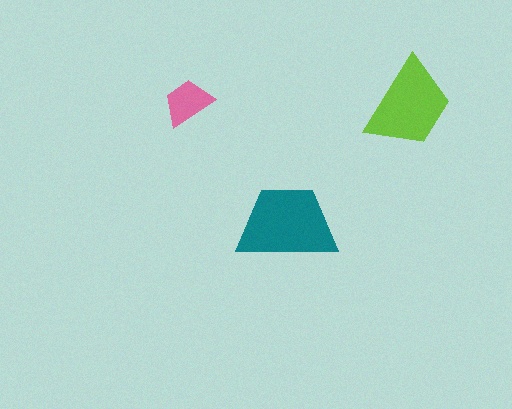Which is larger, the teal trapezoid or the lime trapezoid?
The teal one.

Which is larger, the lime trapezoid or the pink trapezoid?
The lime one.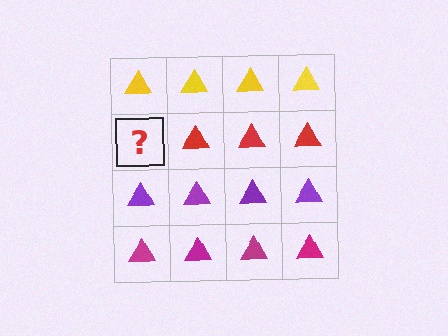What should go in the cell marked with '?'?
The missing cell should contain a red triangle.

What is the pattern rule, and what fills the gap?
The rule is that each row has a consistent color. The gap should be filled with a red triangle.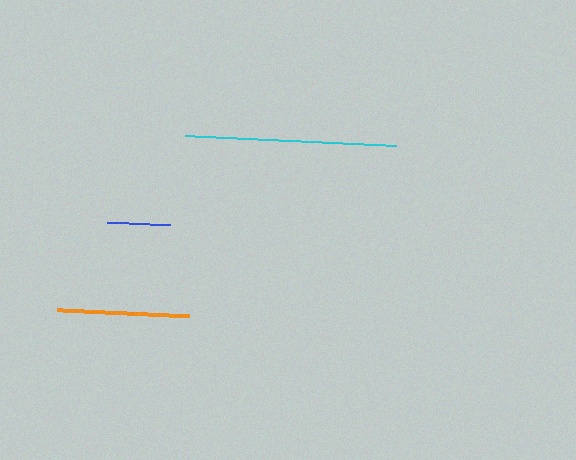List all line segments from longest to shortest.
From longest to shortest: cyan, orange, blue.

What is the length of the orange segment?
The orange segment is approximately 131 pixels long.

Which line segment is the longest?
The cyan line is the longest at approximately 211 pixels.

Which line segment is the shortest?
The blue line is the shortest at approximately 63 pixels.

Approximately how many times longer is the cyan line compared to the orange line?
The cyan line is approximately 1.6 times the length of the orange line.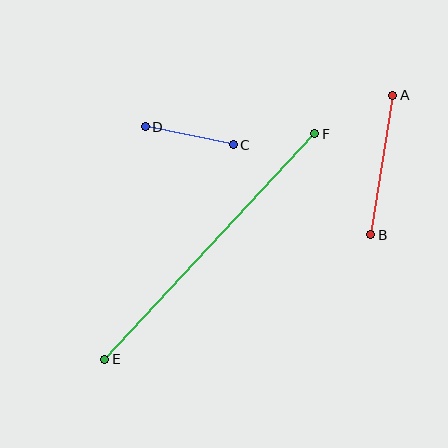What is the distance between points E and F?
The distance is approximately 308 pixels.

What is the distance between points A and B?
The distance is approximately 141 pixels.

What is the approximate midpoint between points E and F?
The midpoint is at approximately (210, 246) pixels.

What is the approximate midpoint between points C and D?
The midpoint is at approximately (189, 136) pixels.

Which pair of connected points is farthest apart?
Points E and F are farthest apart.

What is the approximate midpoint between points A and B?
The midpoint is at approximately (382, 165) pixels.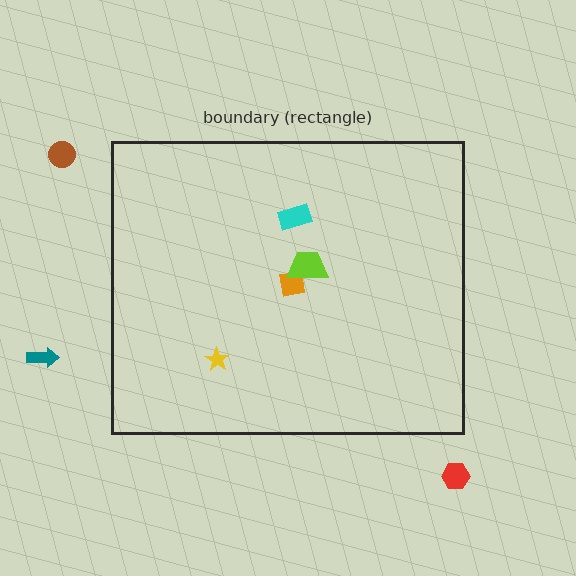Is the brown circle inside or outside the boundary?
Outside.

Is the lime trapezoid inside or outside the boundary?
Inside.